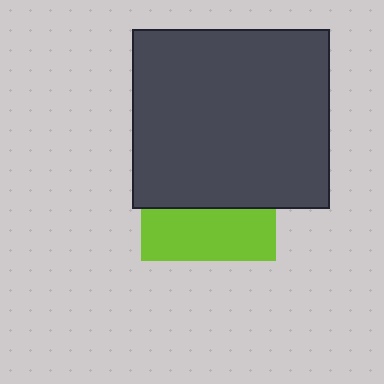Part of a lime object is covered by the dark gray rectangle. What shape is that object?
It is a square.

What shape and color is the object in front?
The object in front is a dark gray rectangle.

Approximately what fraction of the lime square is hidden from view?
Roughly 62% of the lime square is hidden behind the dark gray rectangle.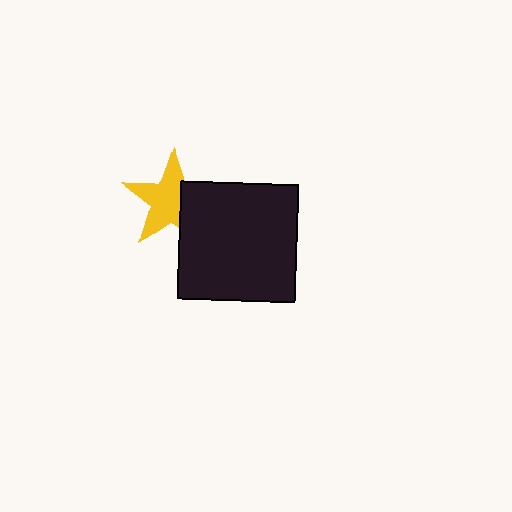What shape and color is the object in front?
The object in front is a black square.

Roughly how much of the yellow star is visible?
Most of it is visible (roughly 66%).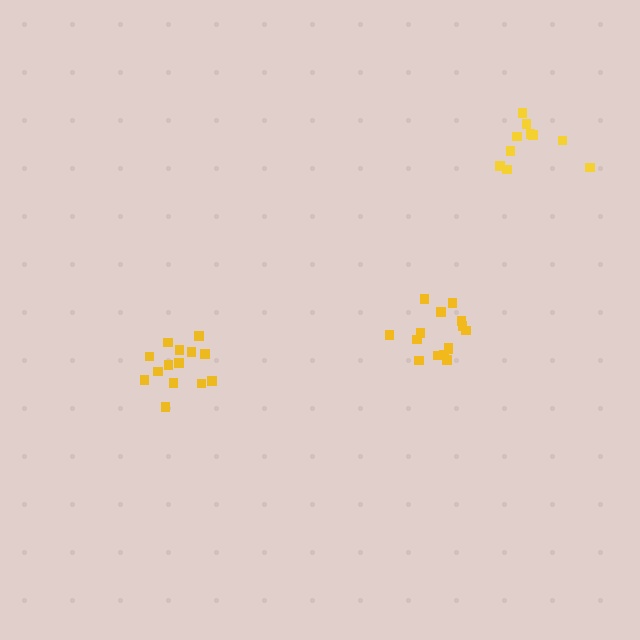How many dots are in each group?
Group 1: 15 dots, Group 2: 10 dots, Group 3: 14 dots (39 total).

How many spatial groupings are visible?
There are 3 spatial groupings.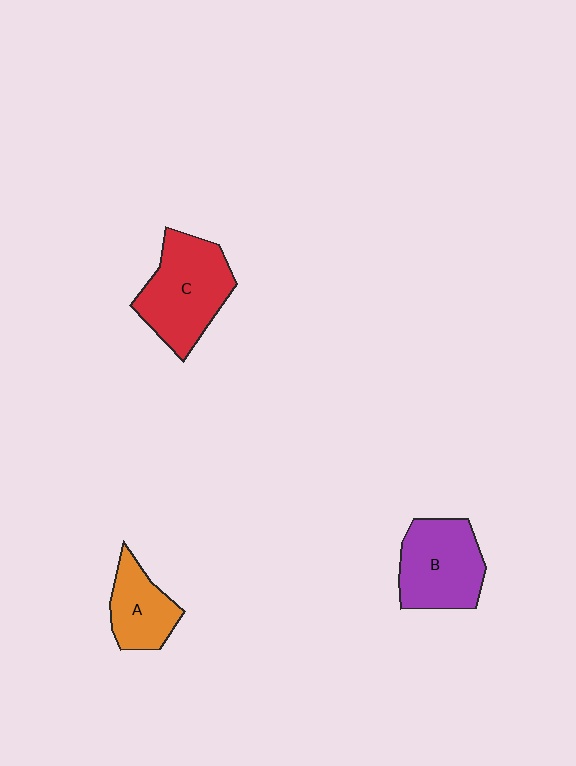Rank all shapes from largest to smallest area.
From largest to smallest: C (red), B (purple), A (orange).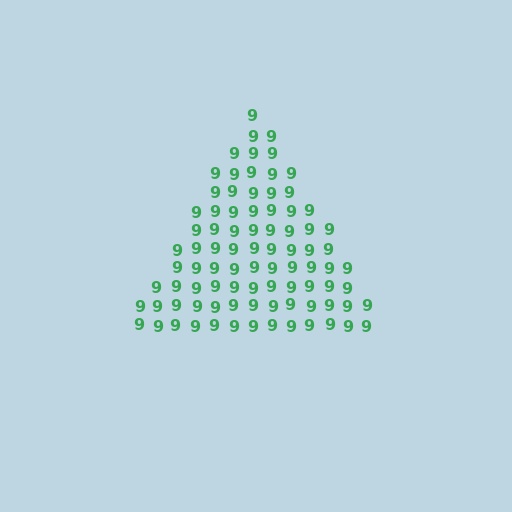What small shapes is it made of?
It is made of small digit 9's.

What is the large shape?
The large shape is a triangle.